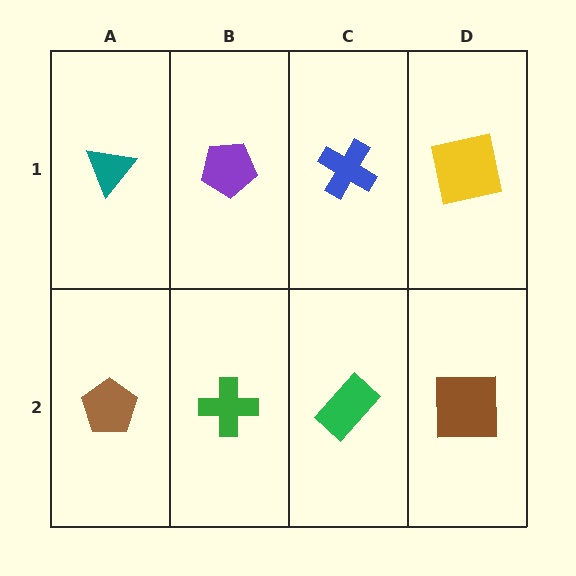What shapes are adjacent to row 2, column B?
A purple pentagon (row 1, column B), a brown pentagon (row 2, column A), a green rectangle (row 2, column C).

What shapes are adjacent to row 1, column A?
A brown pentagon (row 2, column A), a purple pentagon (row 1, column B).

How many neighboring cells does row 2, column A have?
2.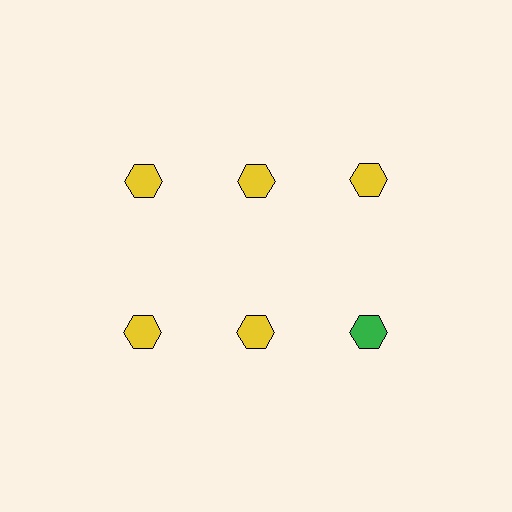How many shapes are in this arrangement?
There are 6 shapes arranged in a grid pattern.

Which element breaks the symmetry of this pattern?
The green hexagon in the second row, center column breaks the symmetry. All other shapes are yellow hexagons.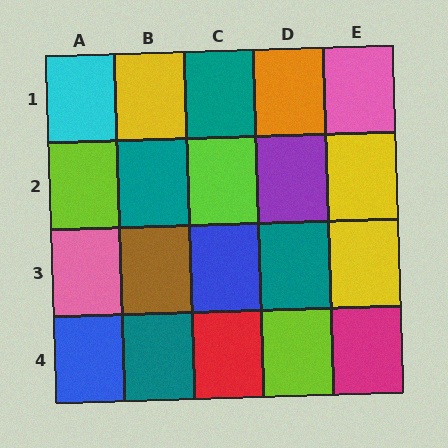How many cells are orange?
1 cell is orange.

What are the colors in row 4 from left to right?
Blue, teal, red, lime, magenta.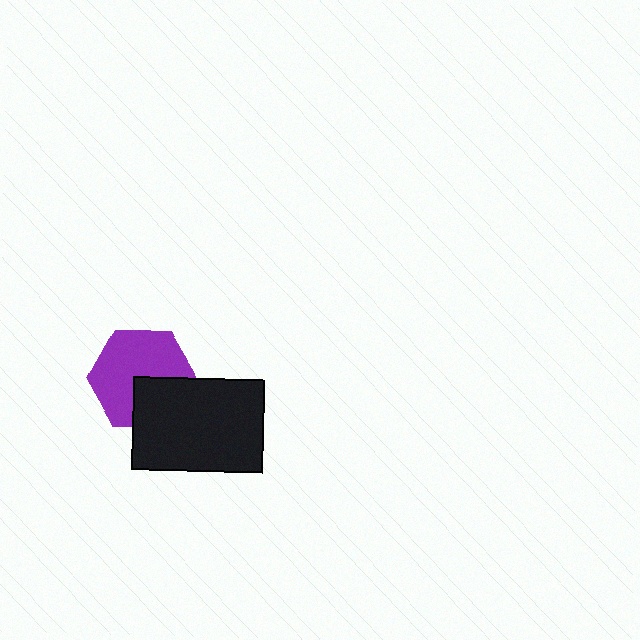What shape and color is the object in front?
The object in front is a black rectangle.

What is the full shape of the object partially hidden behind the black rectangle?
The partially hidden object is a purple hexagon.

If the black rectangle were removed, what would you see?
You would see the complete purple hexagon.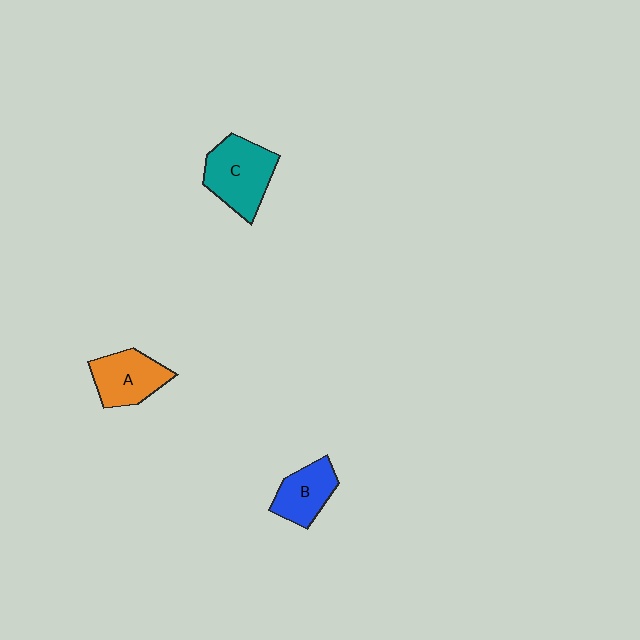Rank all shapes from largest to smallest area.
From largest to smallest: C (teal), A (orange), B (blue).